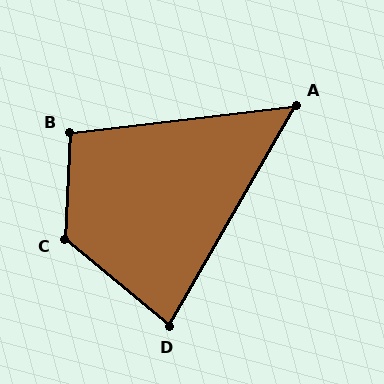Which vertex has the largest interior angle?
C, at approximately 127 degrees.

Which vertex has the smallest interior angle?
A, at approximately 53 degrees.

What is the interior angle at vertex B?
Approximately 100 degrees (obtuse).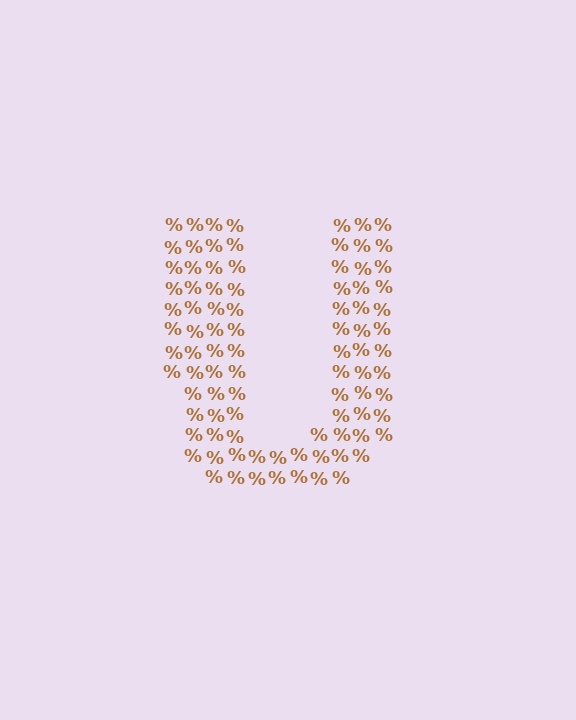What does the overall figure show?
The overall figure shows the letter U.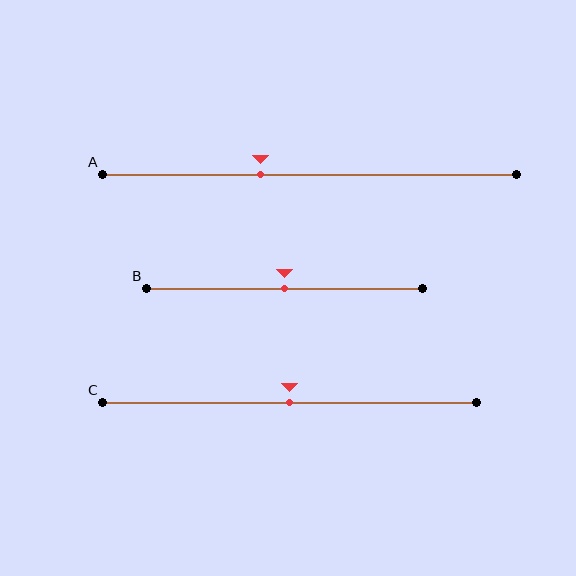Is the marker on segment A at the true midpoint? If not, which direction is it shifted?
No, the marker on segment A is shifted to the left by about 12% of the segment length.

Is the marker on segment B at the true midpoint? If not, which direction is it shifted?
Yes, the marker on segment B is at the true midpoint.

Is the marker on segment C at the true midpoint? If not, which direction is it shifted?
Yes, the marker on segment C is at the true midpoint.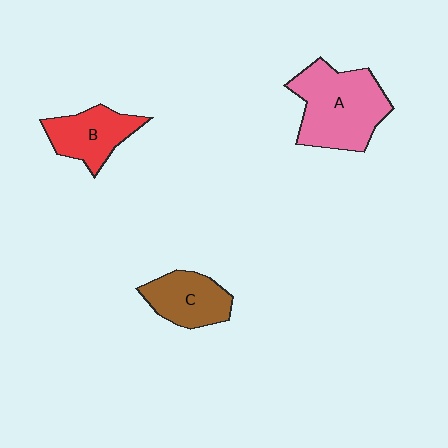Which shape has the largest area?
Shape A (pink).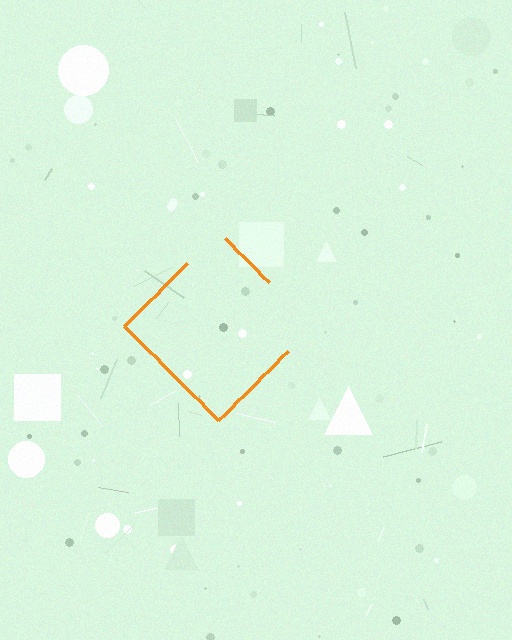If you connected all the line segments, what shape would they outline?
They would outline a diamond.